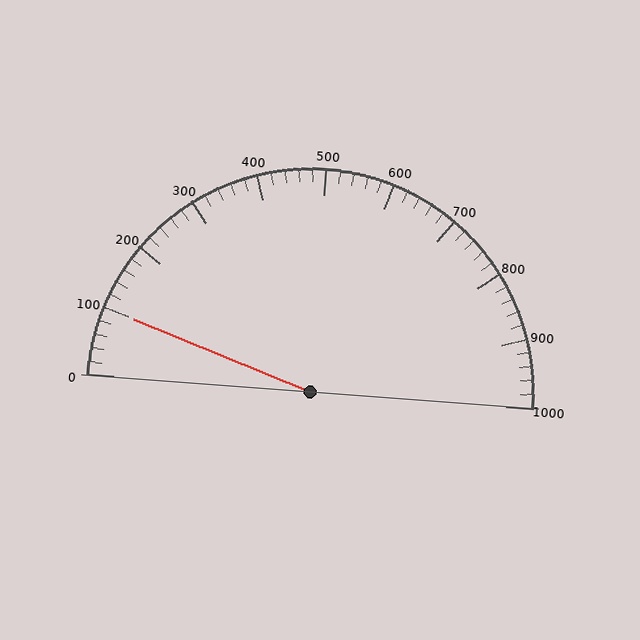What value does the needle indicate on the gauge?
The needle indicates approximately 100.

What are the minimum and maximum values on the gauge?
The gauge ranges from 0 to 1000.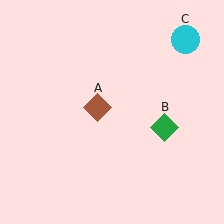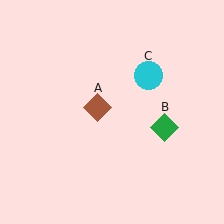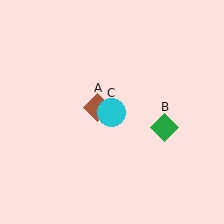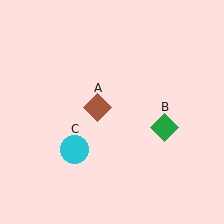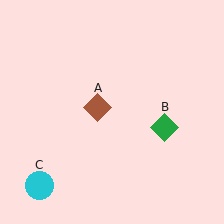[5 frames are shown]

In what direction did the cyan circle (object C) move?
The cyan circle (object C) moved down and to the left.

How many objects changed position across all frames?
1 object changed position: cyan circle (object C).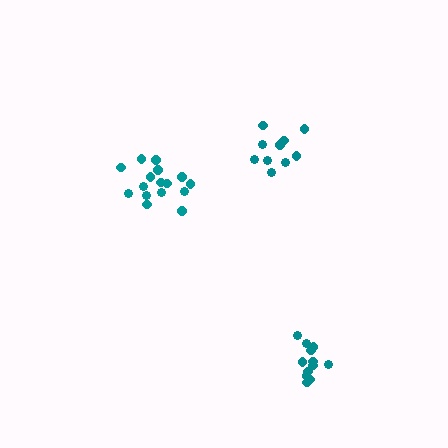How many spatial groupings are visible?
There are 3 spatial groupings.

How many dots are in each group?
Group 1: 16 dots, Group 2: 12 dots, Group 3: 11 dots (39 total).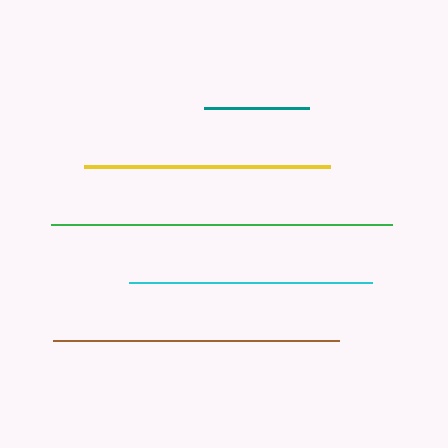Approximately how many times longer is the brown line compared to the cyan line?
The brown line is approximately 1.2 times the length of the cyan line.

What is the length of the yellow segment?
The yellow segment is approximately 246 pixels long.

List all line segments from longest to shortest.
From longest to shortest: green, brown, yellow, cyan, teal.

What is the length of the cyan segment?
The cyan segment is approximately 243 pixels long.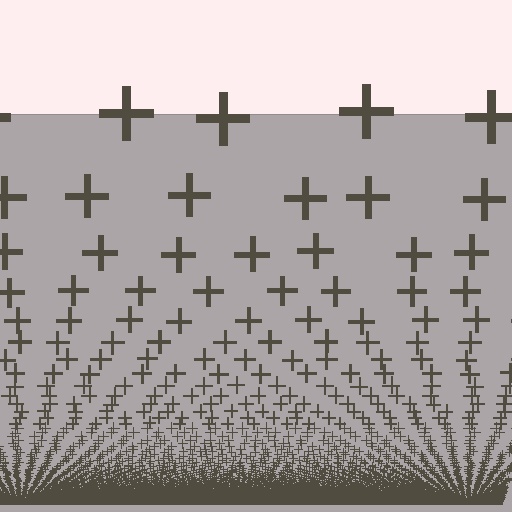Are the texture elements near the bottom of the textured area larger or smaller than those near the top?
Smaller. The gradient is inverted — elements near the bottom are smaller and denser.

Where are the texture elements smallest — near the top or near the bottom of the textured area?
Near the bottom.